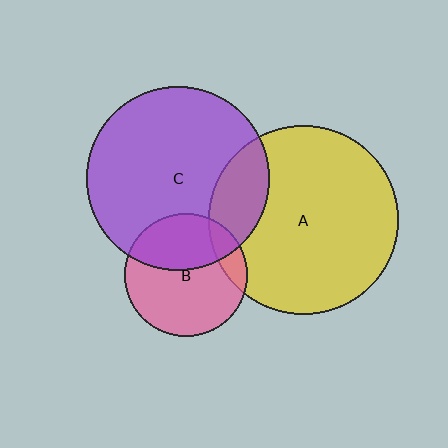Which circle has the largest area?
Circle A (yellow).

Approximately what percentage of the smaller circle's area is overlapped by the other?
Approximately 15%.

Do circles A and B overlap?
Yes.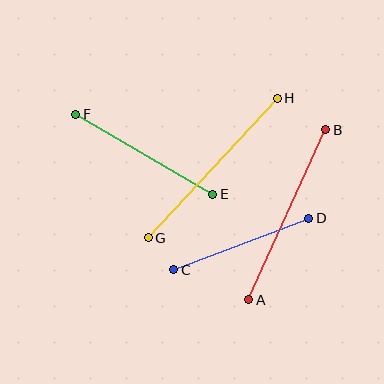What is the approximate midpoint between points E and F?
The midpoint is at approximately (144, 154) pixels.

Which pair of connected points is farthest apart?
Points G and H are farthest apart.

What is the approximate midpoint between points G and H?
The midpoint is at approximately (213, 168) pixels.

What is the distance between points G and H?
The distance is approximately 190 pixels.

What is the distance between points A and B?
The distance is approximately 186 pixels.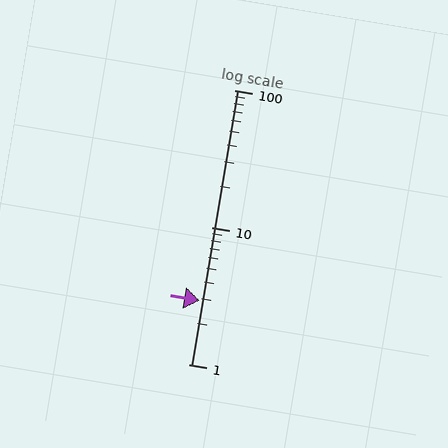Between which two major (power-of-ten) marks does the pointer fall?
The pointer is between 1 and 10.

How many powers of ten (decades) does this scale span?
The scale spans 2 decades, from 1 to 100.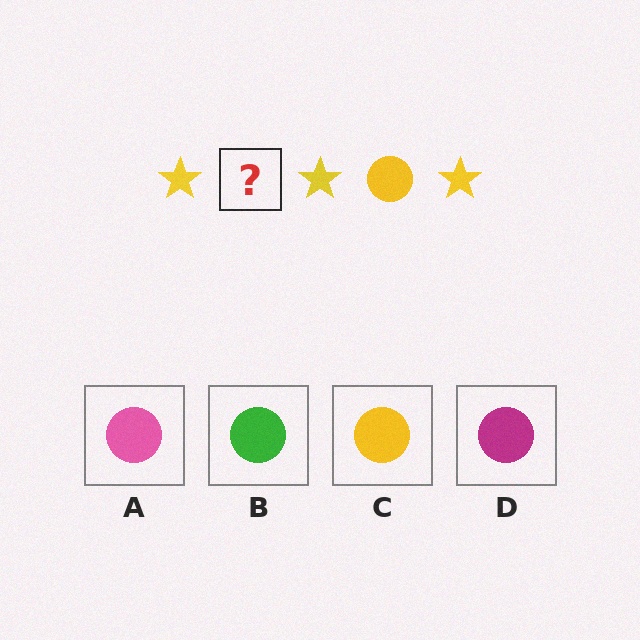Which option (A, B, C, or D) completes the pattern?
C.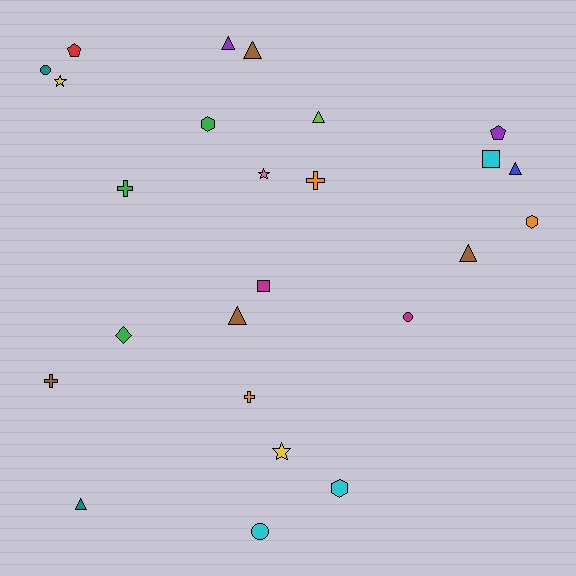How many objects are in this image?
There are 25 objects.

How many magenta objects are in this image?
There are 2 magenta objects.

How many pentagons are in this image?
There are 2 pentagons.